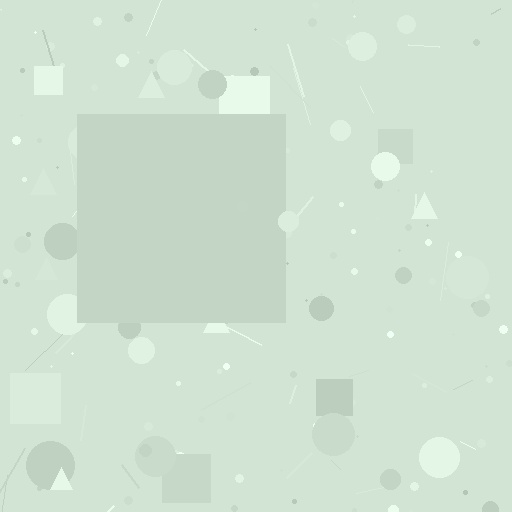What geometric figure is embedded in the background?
A square is embedded in the background.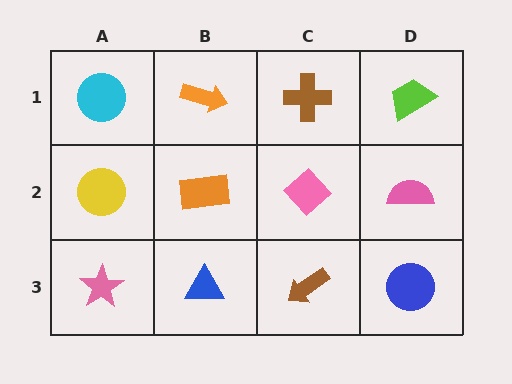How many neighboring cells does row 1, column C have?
3.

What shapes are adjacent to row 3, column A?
A yellow circle (row 2, column A), a blue triangle (row 3, column B).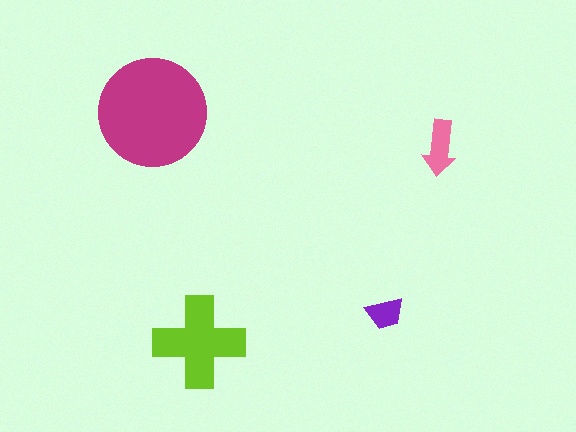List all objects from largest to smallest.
The magenta circle, the lime cross, the pink arrow, the purple trapezoid.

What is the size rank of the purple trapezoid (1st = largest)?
4th.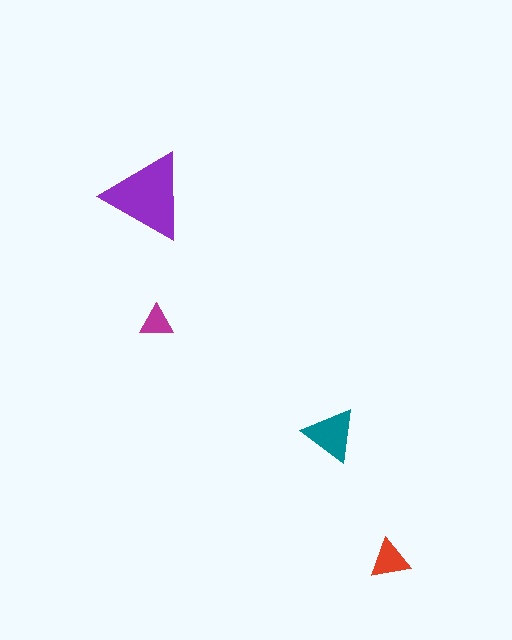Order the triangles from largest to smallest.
the purple one, the teal one, the red one, the magenta one.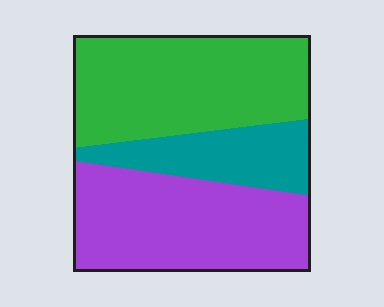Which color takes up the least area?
Teal, at roughly 20%.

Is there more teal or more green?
Green.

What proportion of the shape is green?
Green takes up about two fifths (2/5) of the shape.